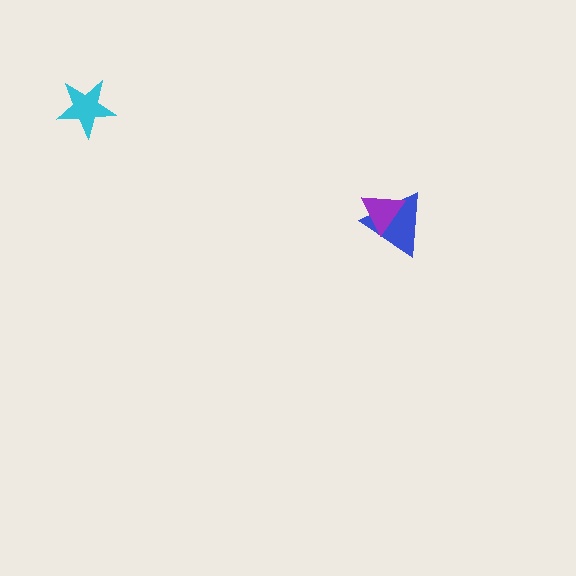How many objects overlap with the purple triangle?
1 object overlaps with the purple triangle.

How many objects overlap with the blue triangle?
1 object overlaps with the blue triangle.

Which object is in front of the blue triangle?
The purple triangle is in front of the blue triangle.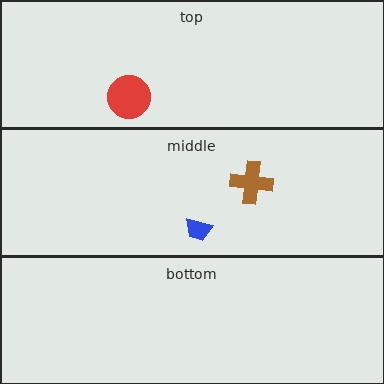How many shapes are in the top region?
1.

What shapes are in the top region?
The red circle.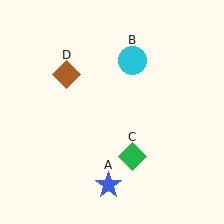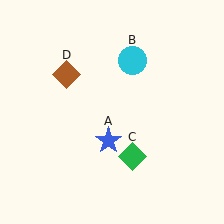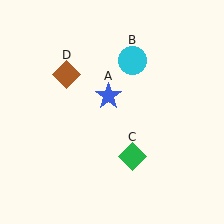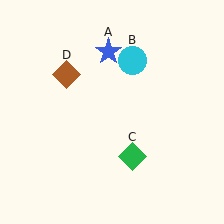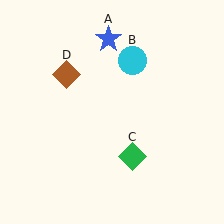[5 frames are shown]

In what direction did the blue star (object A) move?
The blue star (object A) moved up.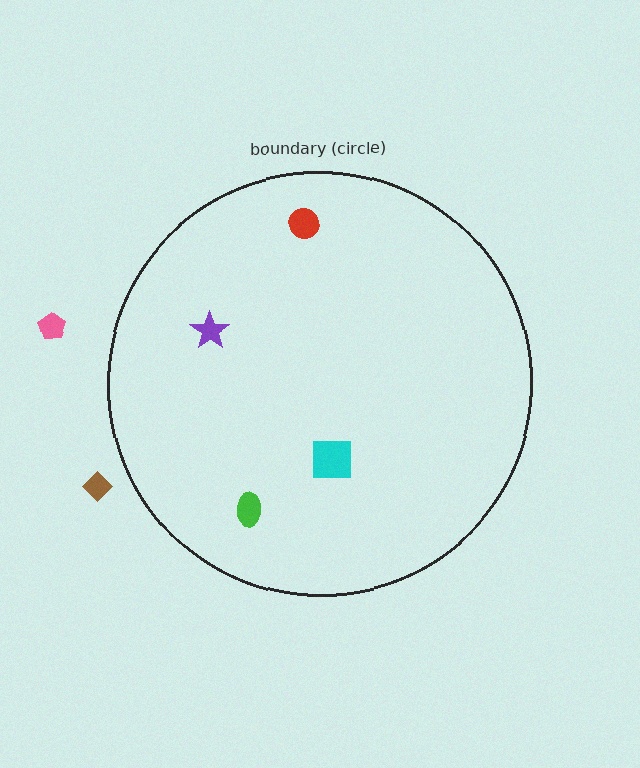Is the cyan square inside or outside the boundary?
Inside.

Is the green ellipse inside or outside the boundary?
Inside.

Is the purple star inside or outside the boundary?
Inside.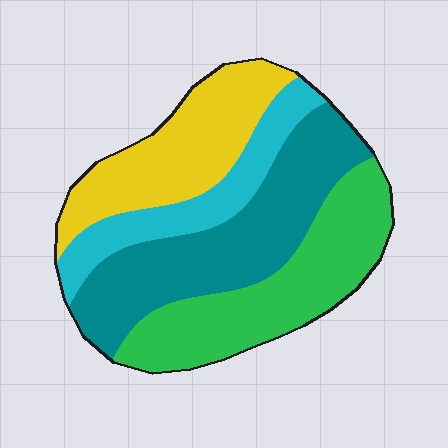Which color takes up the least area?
Cyan, at roughly 15%.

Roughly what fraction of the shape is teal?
Teal takes up about one third (1/3) of the shape.